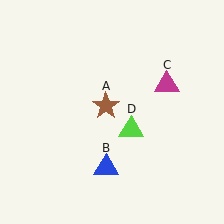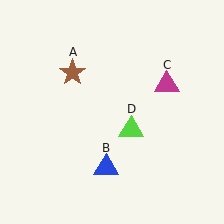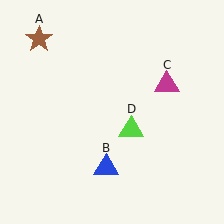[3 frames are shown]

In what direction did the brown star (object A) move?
The brown star (object A) moved up and to the left.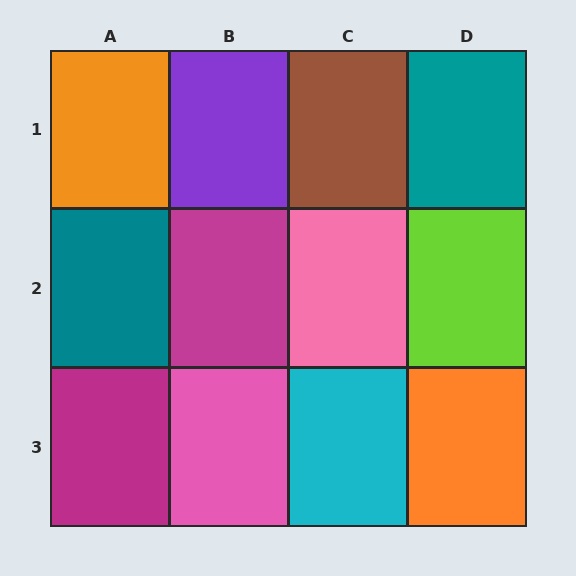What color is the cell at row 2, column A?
Teal.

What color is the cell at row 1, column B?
Purple.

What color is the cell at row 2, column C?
Pink.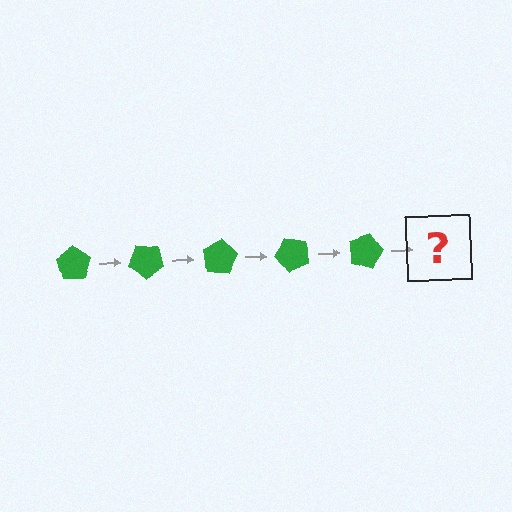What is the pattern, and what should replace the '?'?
The pattern is that the pentagon rotates 40 degrees each step. The '?' should be a green pentagon rotated 200 degrees.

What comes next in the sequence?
The next element should be a green pentagon rotated 200 degrees.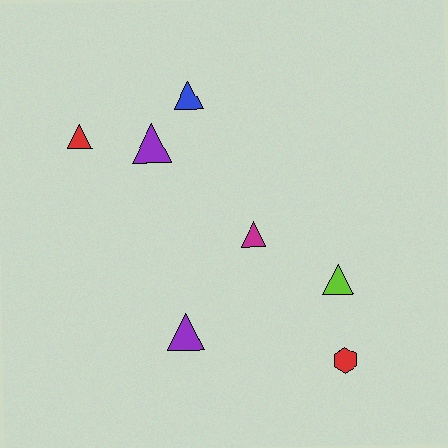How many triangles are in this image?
There are 6 triangles.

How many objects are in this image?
There are 7 objects.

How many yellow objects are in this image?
There are no yellow objects.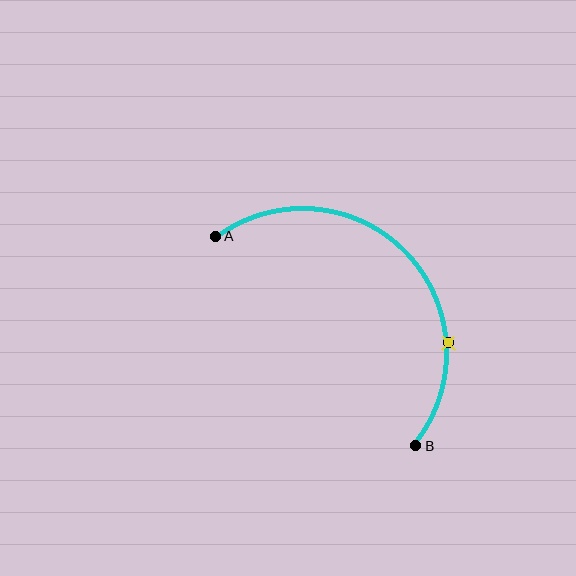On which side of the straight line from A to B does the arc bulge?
The arc bulges above and to the right of the straight line connecting A and B.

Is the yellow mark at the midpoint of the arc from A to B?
No. The yellow mark lies on the arc but is closer to endpoint B. The arc midpoint would be at the point on the curve equidistant along the arc from both A and B.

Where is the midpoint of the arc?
The arc midpoint is the point on the curve farthest from the straight line joining A and B. It sits above and to the right of that line.